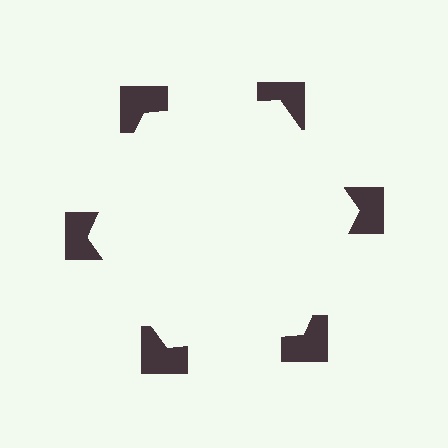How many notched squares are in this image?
There are 6 — one at each vertex of the illusory hexagon.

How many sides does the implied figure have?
6 sides.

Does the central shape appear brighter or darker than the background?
It typically appears slightly brighter than the background, even though no actual brightness change is drawn.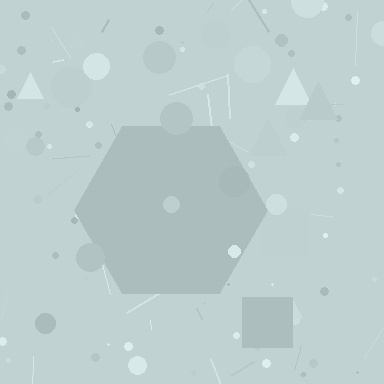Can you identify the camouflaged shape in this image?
The camouflaged shape is a hexagon.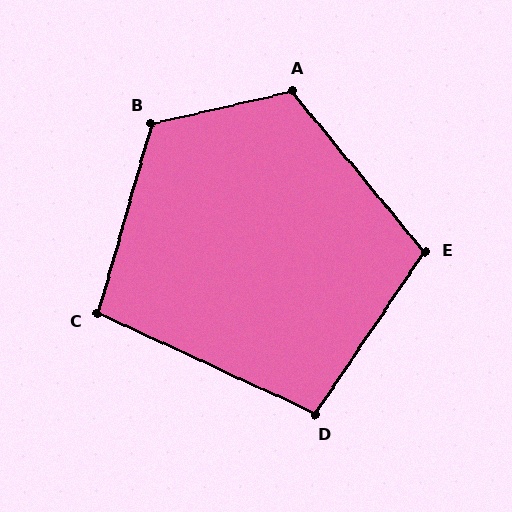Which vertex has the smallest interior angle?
C, at approximately 99 degrees.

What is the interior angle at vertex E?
Approximately 106 degrees (obtuse).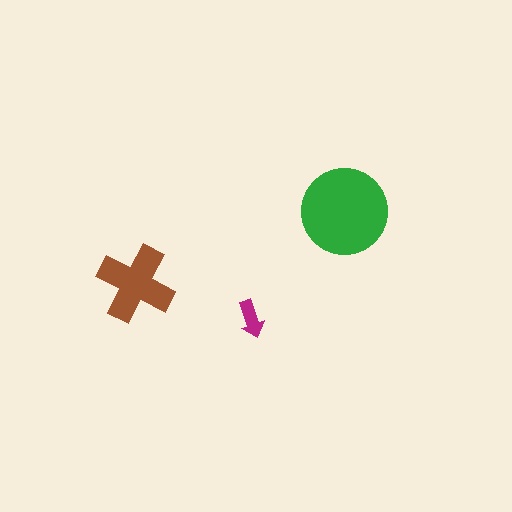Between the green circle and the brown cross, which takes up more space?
The green circle.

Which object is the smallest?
The magenta arrow.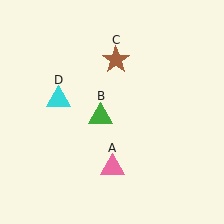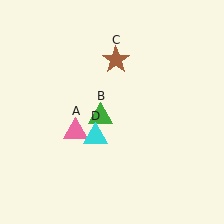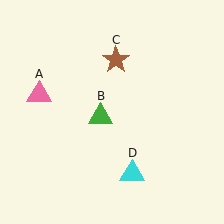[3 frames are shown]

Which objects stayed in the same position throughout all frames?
Green triangle (object B) and brown star (object C) remained stationary.